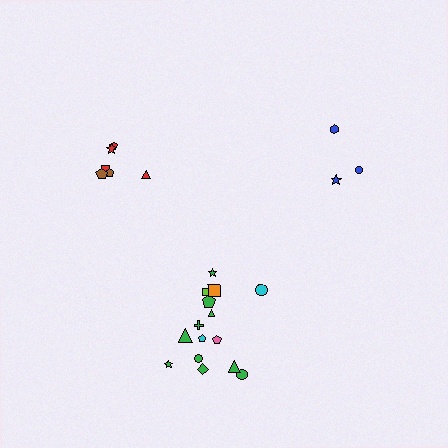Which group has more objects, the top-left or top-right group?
The top-left group.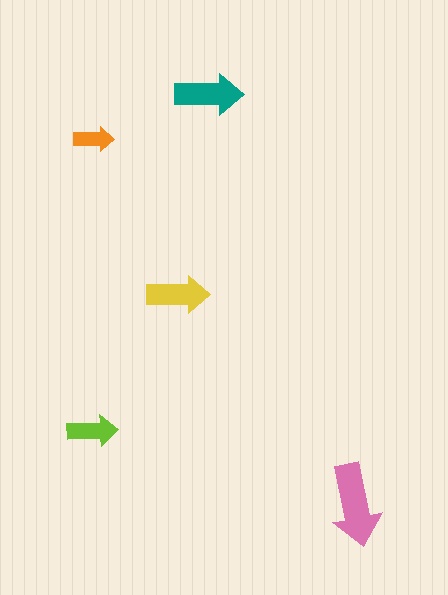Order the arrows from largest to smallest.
the pink one, the teal one, the yellow one, the lime one, the orange one.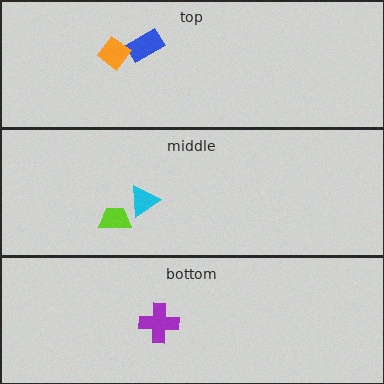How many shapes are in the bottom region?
1.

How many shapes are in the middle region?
2.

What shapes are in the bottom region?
The purple cross.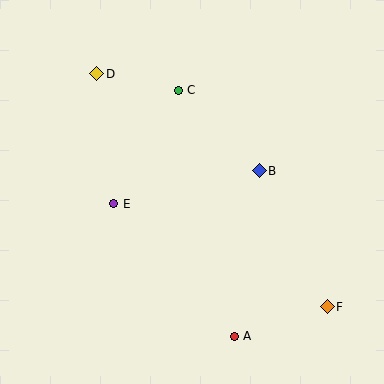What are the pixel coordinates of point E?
Point E is at (114, 204).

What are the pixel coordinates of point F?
Point F is at (327, 307).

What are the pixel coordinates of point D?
Point D is at (97, 74).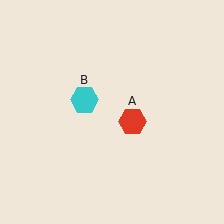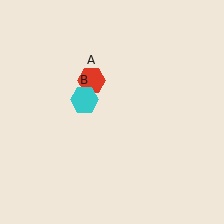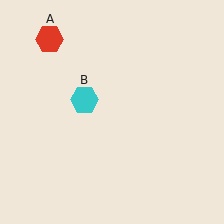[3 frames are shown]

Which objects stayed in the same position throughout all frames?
Cyan hexagon (object B) remained stationary.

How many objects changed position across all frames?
1 object changed position: red hexagon (object A).